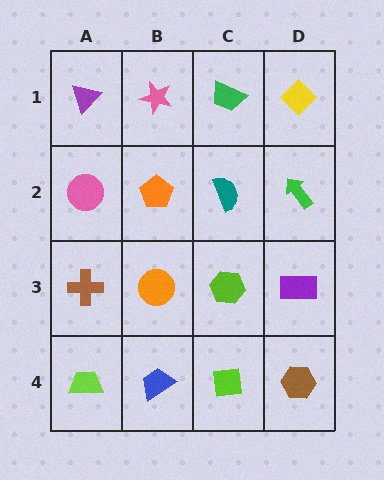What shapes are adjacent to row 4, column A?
A brown cross (row 3, column A), a blue trapezoid (row 4, column B).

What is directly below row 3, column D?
A brown hexagon.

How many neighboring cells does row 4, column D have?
2.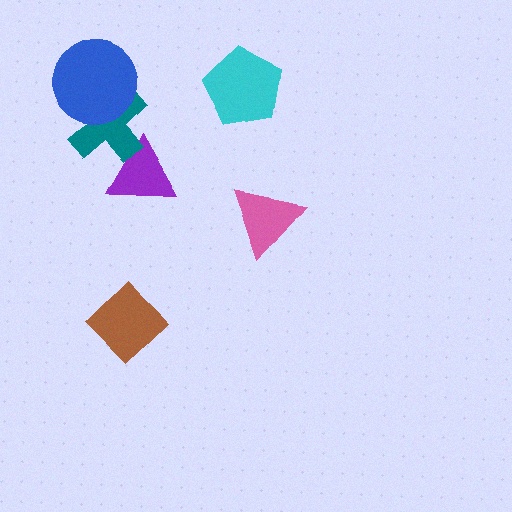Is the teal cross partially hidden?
Yes, it is partially covered by another shape.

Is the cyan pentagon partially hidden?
No, no other shape covers it.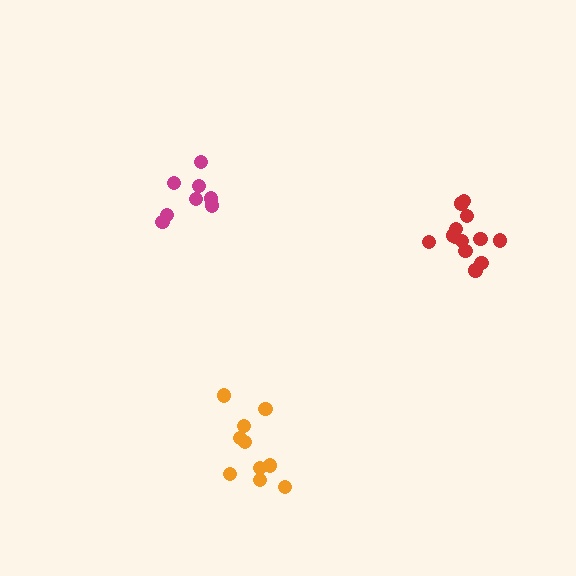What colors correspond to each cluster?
The clusters are colored: magenta, orange, red.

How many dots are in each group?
Group 1: 8 dots, Group 2: 10 dots, Group 3: 13 dots (31 total).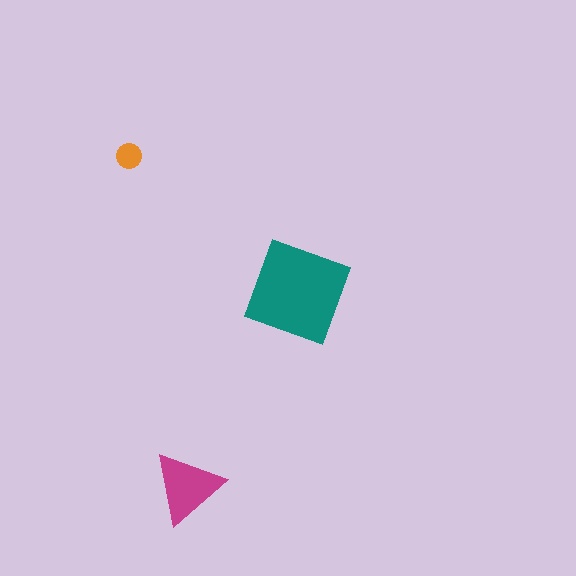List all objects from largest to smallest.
The teal diamond, the magenta triangle, the orange circle.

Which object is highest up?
The orange circle is topmost.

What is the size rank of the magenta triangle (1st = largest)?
2nd.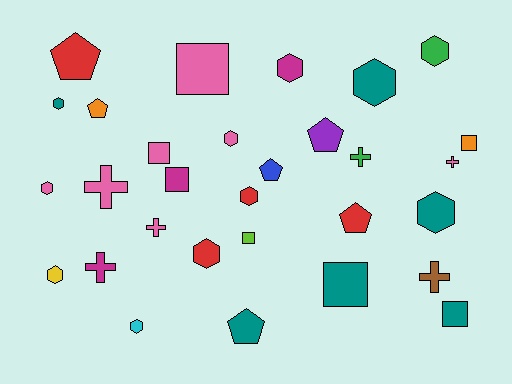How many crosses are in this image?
There are 6 crosses.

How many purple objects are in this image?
There is 1 purple object.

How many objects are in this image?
There are 30 objects.